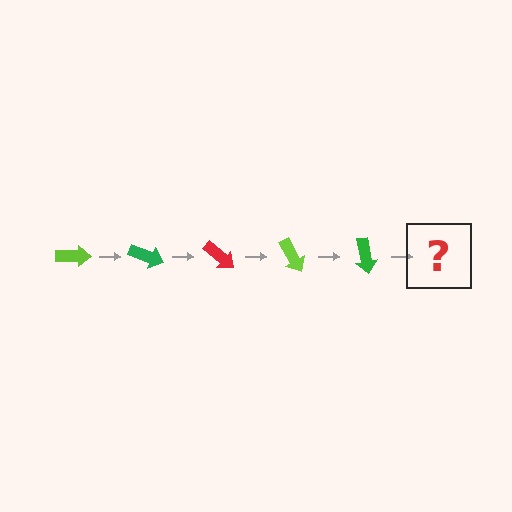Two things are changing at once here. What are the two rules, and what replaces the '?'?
The two rules are that it rotates 20 degrees each step and the color cycles through lime, green, and red. The '?' should be a red arrow, rotated 100 degrees from the start.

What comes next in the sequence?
The next element should be a red arrow, rotated 100 degrees from the start.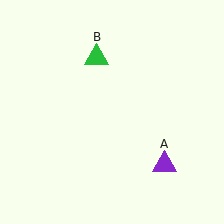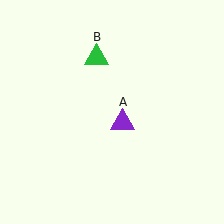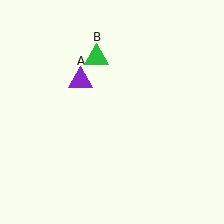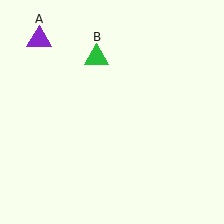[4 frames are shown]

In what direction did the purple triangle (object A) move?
The purple triangle (object A) moved up and to the left.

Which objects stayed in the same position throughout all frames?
Green triangle (object B) remained stationary.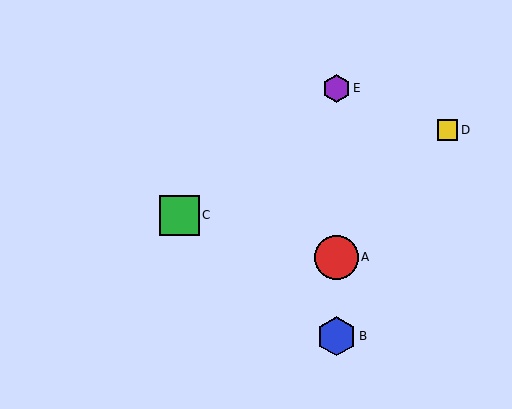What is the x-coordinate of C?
Object C is at x≈180.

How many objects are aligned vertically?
3 objects (A, B, E) are aligned vertically.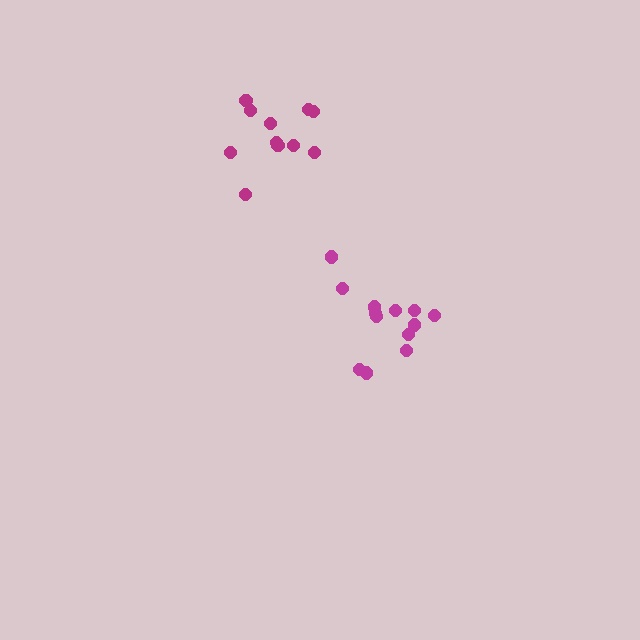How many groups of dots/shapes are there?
There are 2 groups.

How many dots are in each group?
Group 1: 12 dots, Group 2: 14 dots (26 total).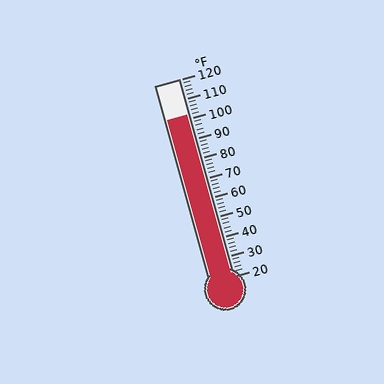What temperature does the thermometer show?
The thermometer shows approximately 102°F.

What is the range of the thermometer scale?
The thermometer scale ranges from 20°F to 120°F.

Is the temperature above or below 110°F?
The temperature is below 110°F.